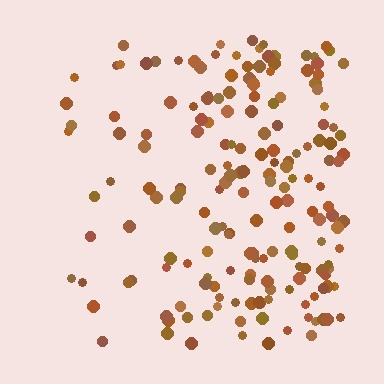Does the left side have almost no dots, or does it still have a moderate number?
Still a moderate number, just noticeably fewer than the right.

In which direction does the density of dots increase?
From left to right, with the right side densest.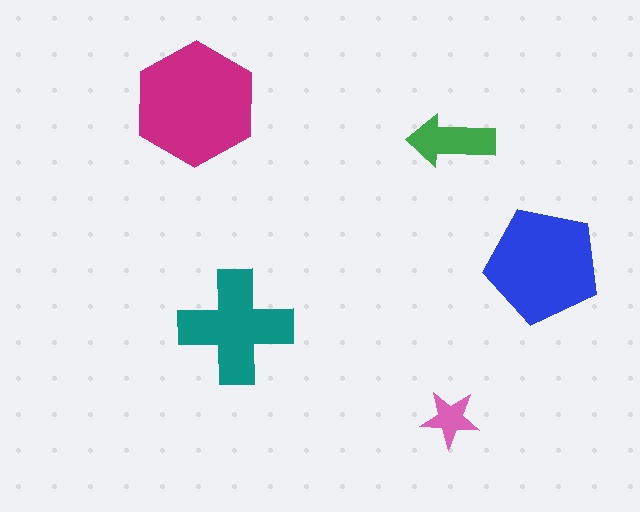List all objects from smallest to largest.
The pink star, the green arrow, the teal cross, the blue pentagon, the magenta hexagon.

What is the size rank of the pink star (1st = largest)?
5th.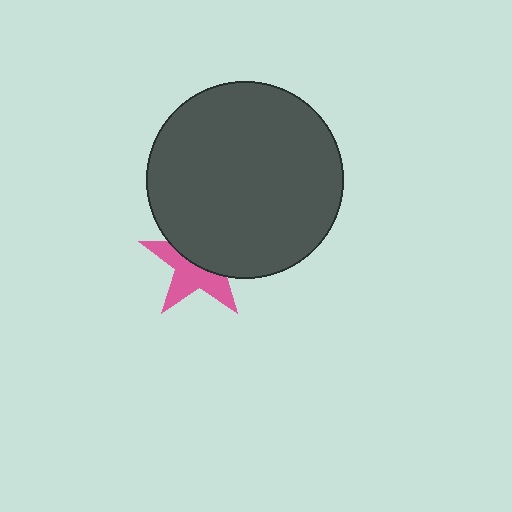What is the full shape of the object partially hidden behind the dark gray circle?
The partially hidden object is a pink star.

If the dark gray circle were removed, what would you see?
You would see the complete pink star.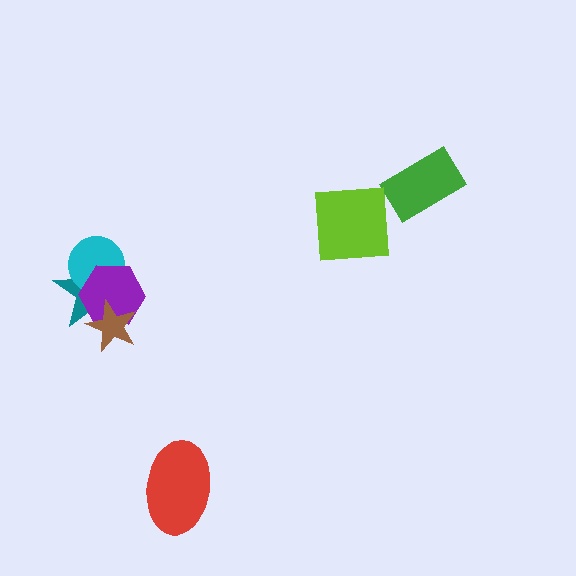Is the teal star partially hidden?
Yes, it is partially covered by another shape.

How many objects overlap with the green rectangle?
0 objects overlap with the green rectangle.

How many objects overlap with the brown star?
2 objects overlap with the brown star.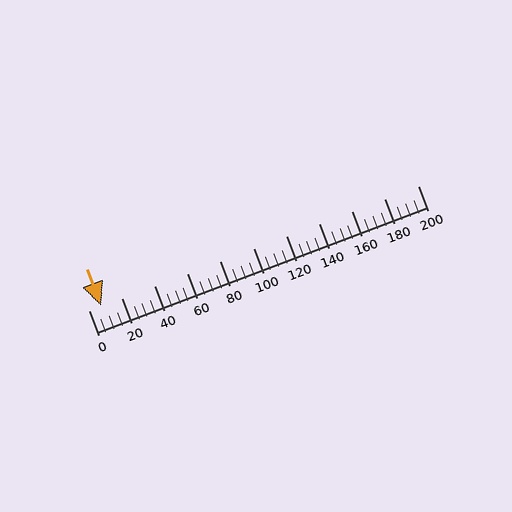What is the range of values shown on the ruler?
The ruler shows values from 0 to 200.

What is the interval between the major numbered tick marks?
The major tick marks are spaced 20 units apart.